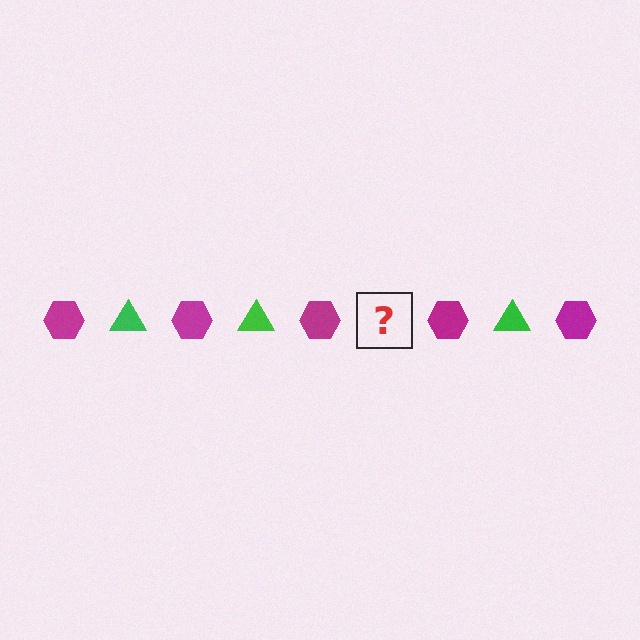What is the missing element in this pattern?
The missing element is a green triangle.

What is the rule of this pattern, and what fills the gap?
The rule is that the pattern alternates between magenta hexagon and green triangle. The gap should be filled with a green triangle.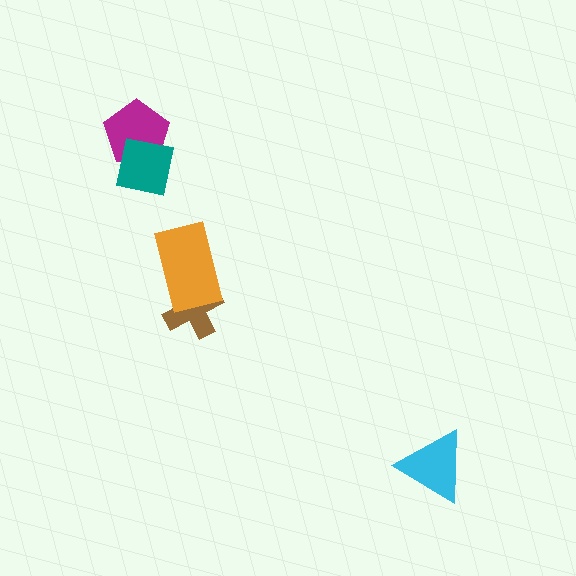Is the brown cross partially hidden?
Yes, it is partially covered by another shape.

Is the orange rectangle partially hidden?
No, no other shape covers it.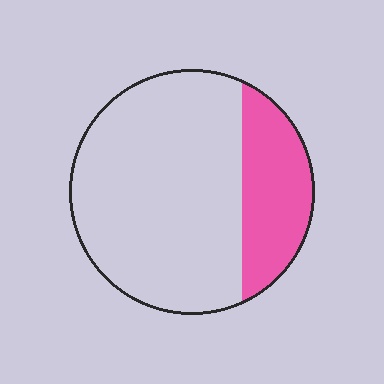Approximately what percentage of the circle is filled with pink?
Approximately 25%.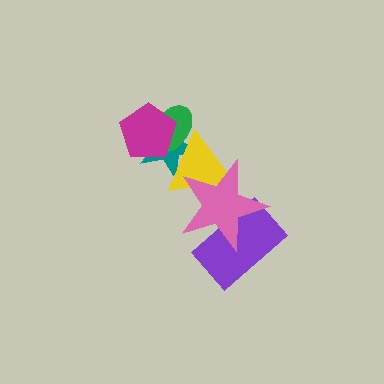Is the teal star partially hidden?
Yes, it is partially covered by another shape.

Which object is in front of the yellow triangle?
The pink star is in front of the yellow triangle.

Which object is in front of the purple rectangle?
The pink star is in front of the purple rectangle.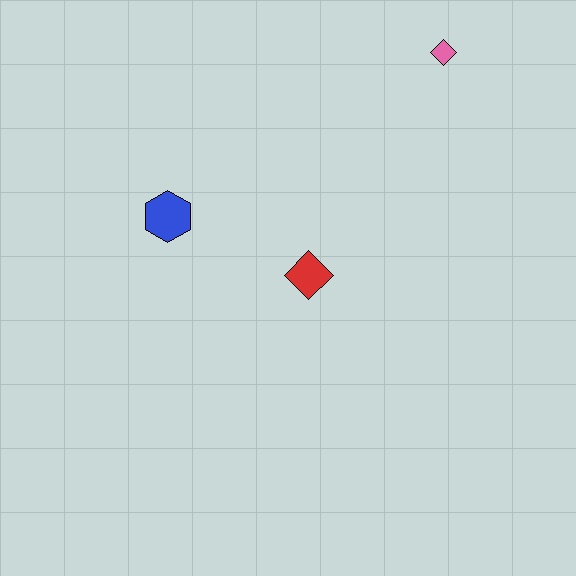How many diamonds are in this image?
There are 2 diamonds.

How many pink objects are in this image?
There is 1 pink object.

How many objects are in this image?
There are 3 objects.